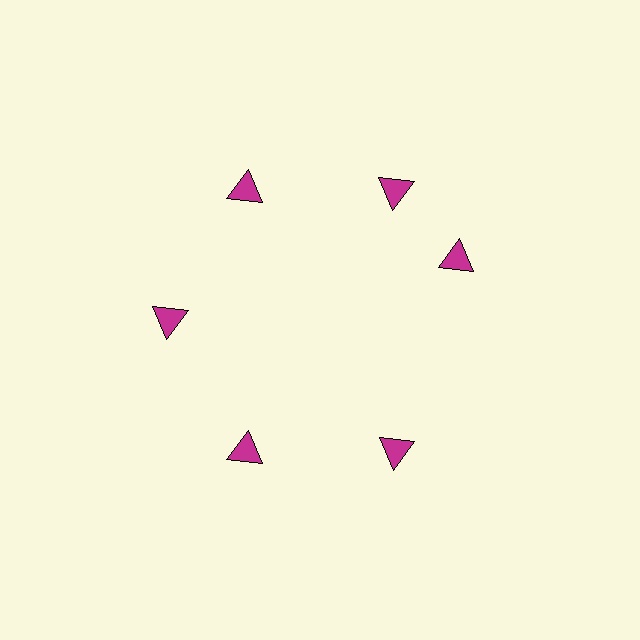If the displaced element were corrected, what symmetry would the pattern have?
It would have 6-fold rotational symmetry — the pattern would map onto itself every 60 degrees.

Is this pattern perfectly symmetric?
No. The 6 magenta triangles are arranged in a ring, but one element near the 3 o'clock position is rotated out of alignment along the ring, breaking the 6-fold rotational symmetry.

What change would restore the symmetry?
The symmetry would be restored by rotating it back into even spacing with its neighbors so that all 6 triangles sit at equal angles and equal distance from the center.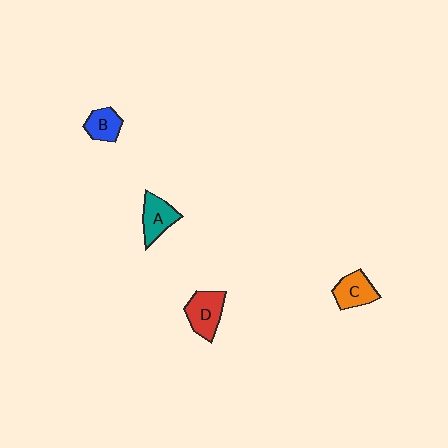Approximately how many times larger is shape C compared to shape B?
Approximately 1.2 times.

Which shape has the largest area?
Shape D (red).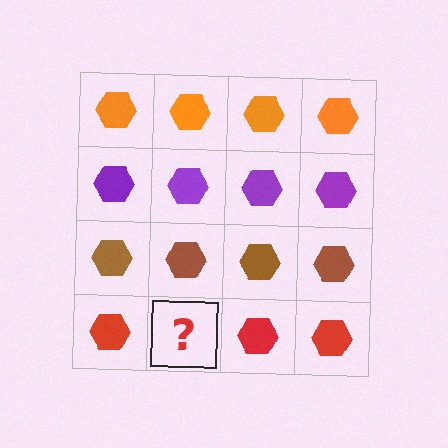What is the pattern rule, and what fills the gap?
The rule is that each row has a consistent color. The gap should be filled with a red hexagon.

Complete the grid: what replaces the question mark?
The question mark should be replaced with a red hexagon.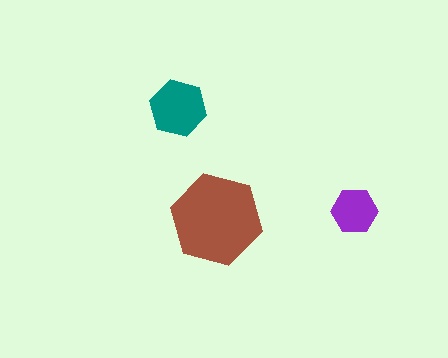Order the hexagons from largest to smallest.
the brown one, the teal one, the purple one.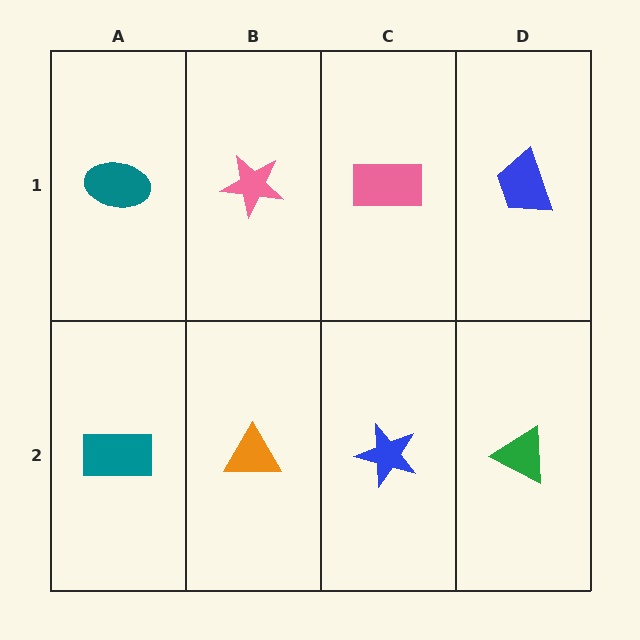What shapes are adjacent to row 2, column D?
A blue trapezoid (row 1, column D), a blue star (row 2, column C).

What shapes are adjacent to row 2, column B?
A pink star (row 1, column B), a teal rectangle (row 2, column A), a blue star (row 2, column C).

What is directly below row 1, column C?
A blue star.